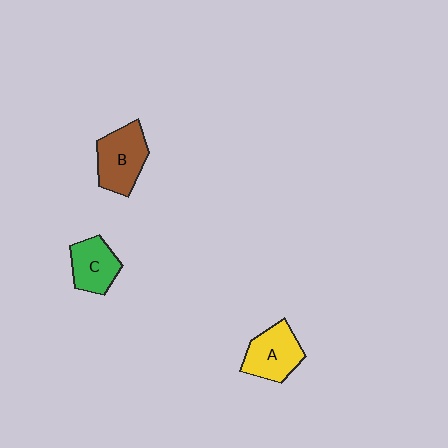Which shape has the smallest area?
Shape C (green).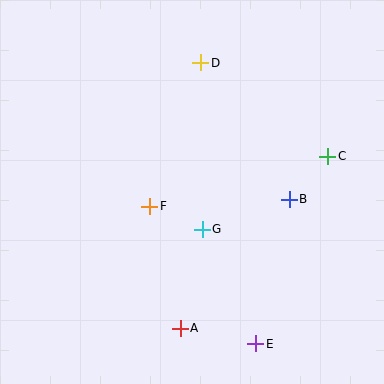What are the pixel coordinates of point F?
Point F is at (150, 206).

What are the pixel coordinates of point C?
Point C is at (328, 156).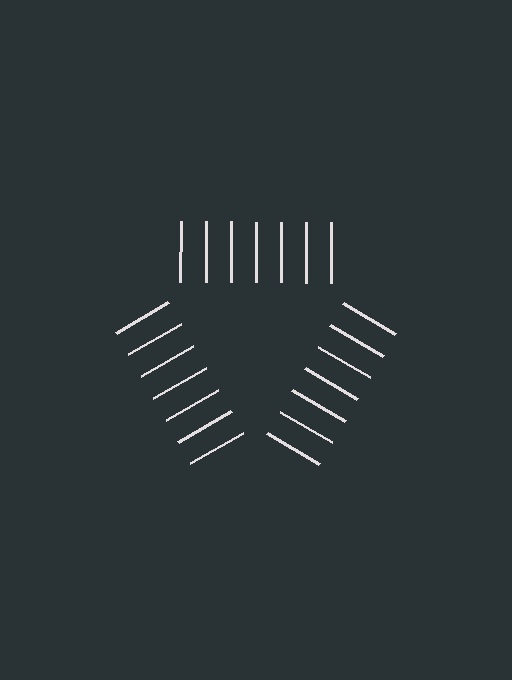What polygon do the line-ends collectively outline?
An illusory triangle — the line segments terminate on its edges but no continuous stroke is drawn.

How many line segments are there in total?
21 — 7 along each of the 3 edges.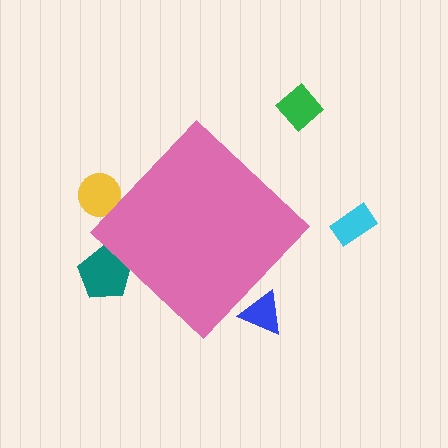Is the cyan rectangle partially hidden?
No, the cyan rectangle is fully visible.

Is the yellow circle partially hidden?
Yes, the yellow circle is partially hidden behind the pink diamond.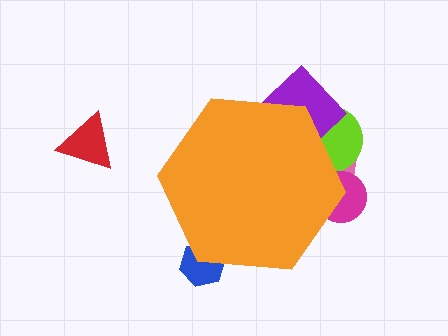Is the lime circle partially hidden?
Yes, the lime circle is partially hidden behind the orange hexagon.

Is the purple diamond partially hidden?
Yes, the purple diamond is partially hidden behind the orange hexagon.